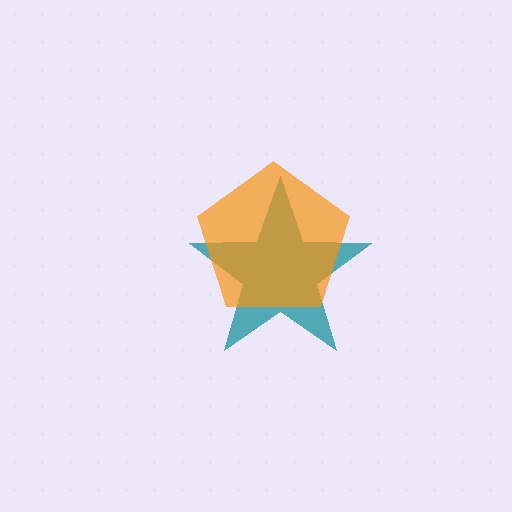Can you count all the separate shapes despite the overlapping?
Yes, there are 2 separate shapes.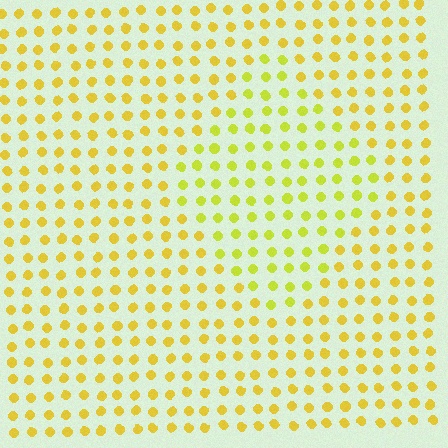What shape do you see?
I see a diamond.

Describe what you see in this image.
The image is filled with small yellow elements in a uniform arrangement. A diamond-shaped region is visible where the elements are tinted to a slightly different hue, forming a subtle color boundary.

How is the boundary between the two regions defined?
The boundary is defined purely by a slight shift in hue (about 20 degrees). Spacing, size, and orientation are identical on both sides.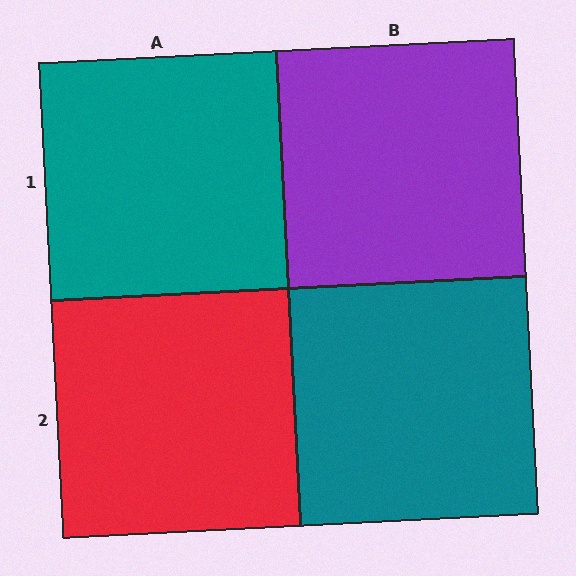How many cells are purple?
1 cell is purple.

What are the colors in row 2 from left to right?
Red, teal.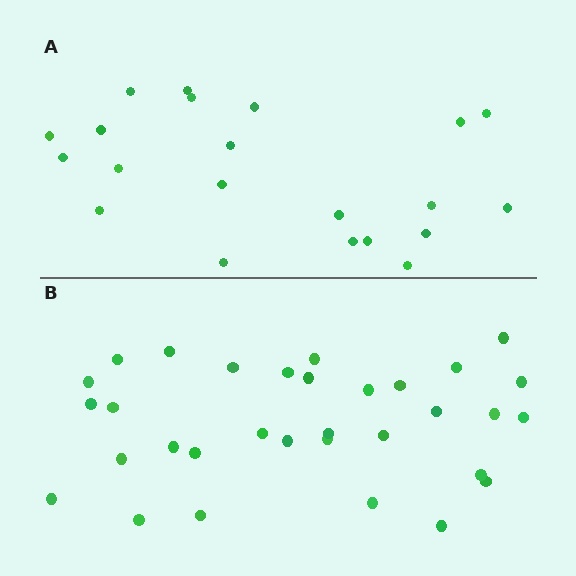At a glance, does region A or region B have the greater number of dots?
Region B (the bottom region) has more dots.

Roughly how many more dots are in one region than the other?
Region B has roughly 12 or so more dots than region A.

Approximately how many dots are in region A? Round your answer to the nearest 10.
About 20 dots. (The exact count is 21, which rounds to 20.)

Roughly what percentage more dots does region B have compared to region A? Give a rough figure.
About 50% more.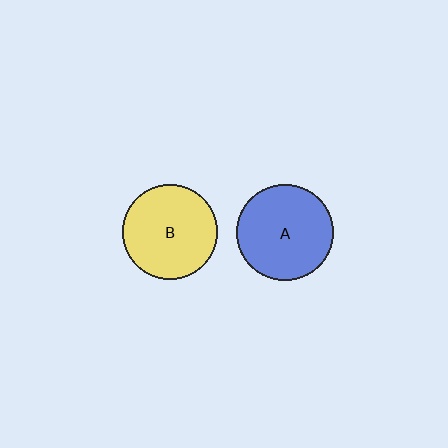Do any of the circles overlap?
No, none of the circles overlap.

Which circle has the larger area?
Circle A (blue).